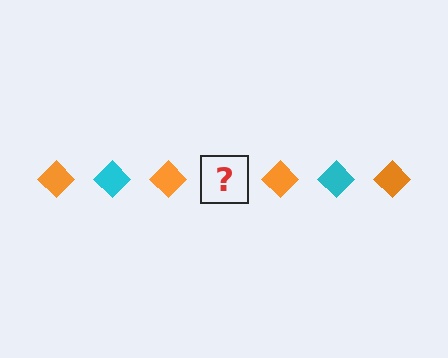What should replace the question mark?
The question mark should be replaced with a cyan diamond.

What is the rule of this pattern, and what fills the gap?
The rule is that the pattern cycles through orange, cyan diamonds. The gap should be filled with a cyan diamond.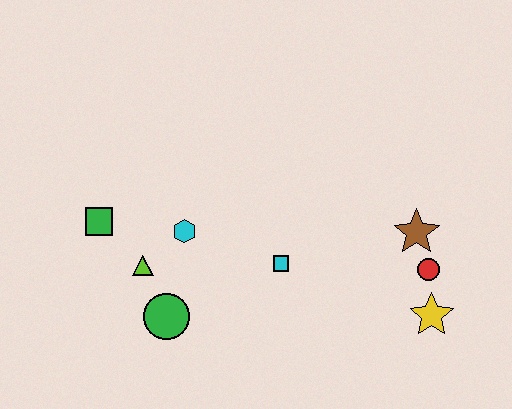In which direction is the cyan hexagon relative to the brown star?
The cyan hexagon is to the left of the brown star.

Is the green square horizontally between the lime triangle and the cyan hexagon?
No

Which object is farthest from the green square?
The yellow star is farthest from the green square.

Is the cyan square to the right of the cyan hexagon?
Yes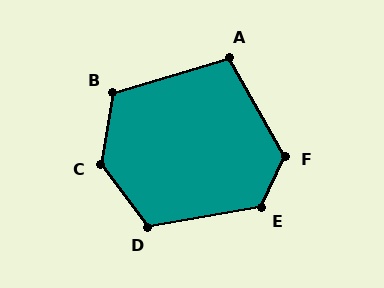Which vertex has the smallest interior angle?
A, at approximately 102 degrees.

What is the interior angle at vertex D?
Approximately 118 degrees (obtuse).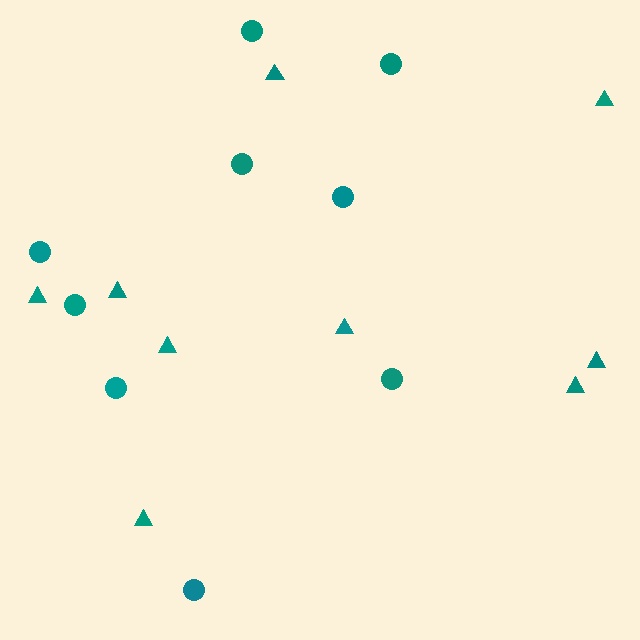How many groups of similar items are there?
There are 2 groups: one group of triangles (9) and one group of circles (9).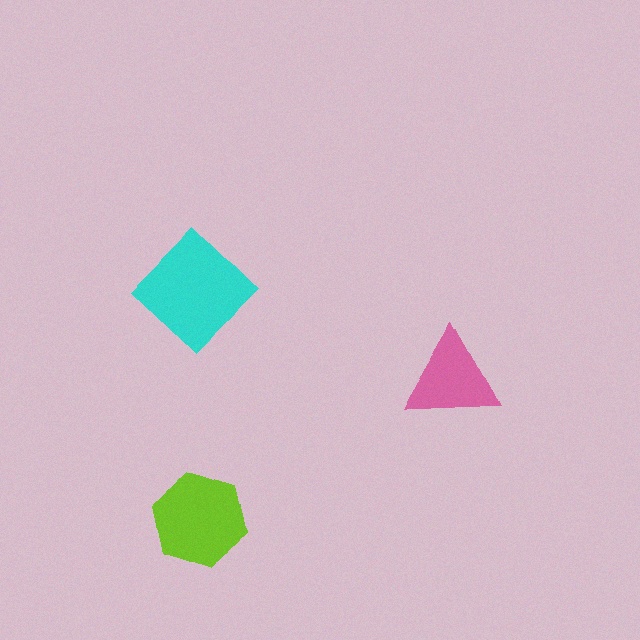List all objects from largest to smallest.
The cyan diamond, the lime hexagon, the pink triangle.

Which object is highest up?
The cyan diamond is topmost.